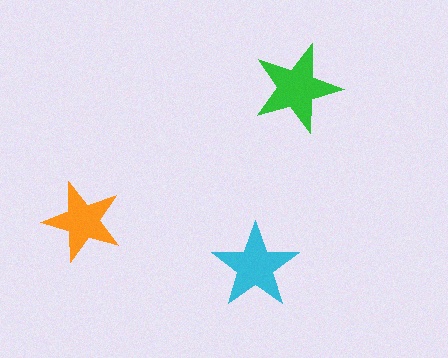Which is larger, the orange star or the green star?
The green one.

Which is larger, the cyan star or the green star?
The green one.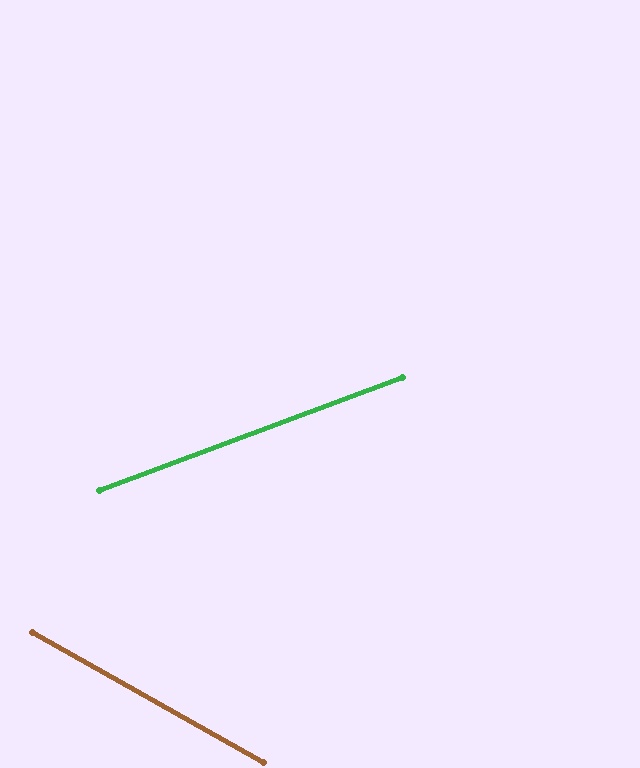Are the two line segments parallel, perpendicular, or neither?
Neither parallel nor perpendicular — they differ by about 50°.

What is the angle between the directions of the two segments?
Approximately 50 degrees.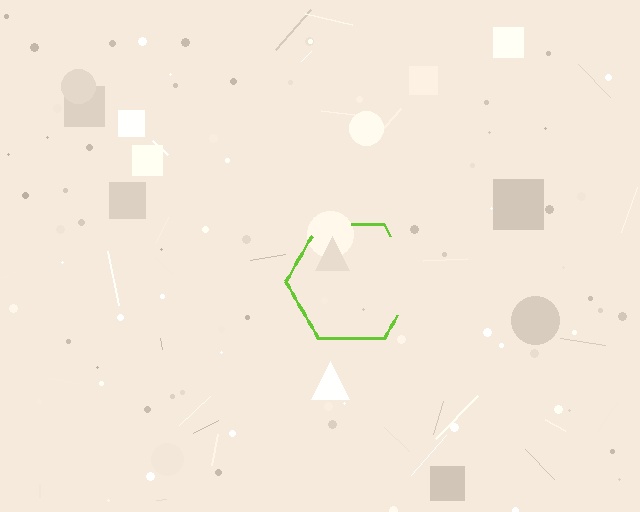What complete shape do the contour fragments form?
The contour fragments form a hexagon.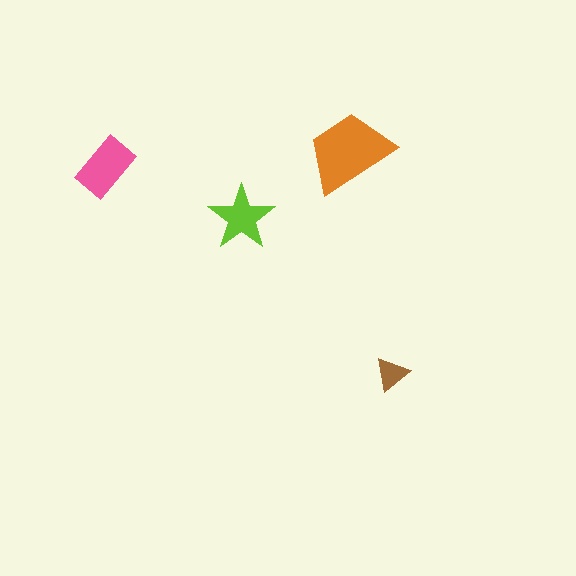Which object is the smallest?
The brown triangle.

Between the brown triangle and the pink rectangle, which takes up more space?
The pink rectangle.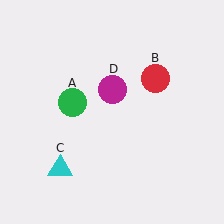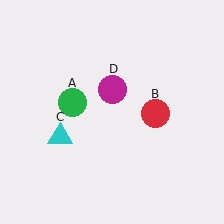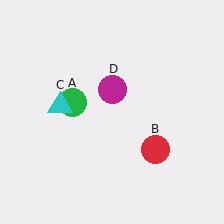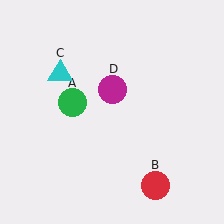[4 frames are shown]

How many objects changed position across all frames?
2 objects changed position: red circle (object B), cyan triangle (object C).